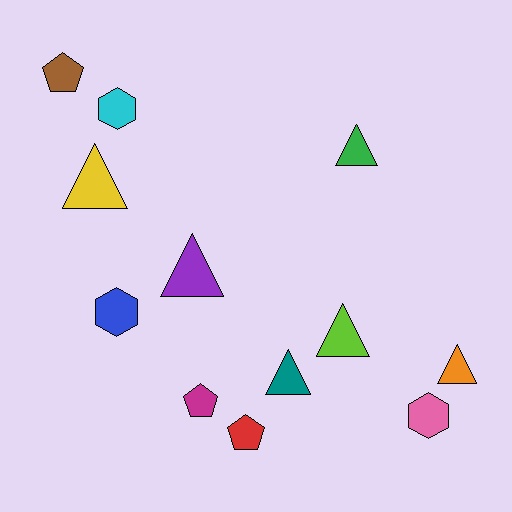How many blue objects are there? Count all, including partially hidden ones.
There is 1 blue object.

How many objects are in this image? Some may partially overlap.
There are 12 objects.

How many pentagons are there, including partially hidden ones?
There are 3 pentagons.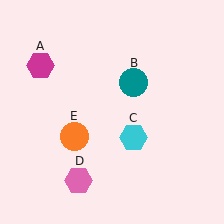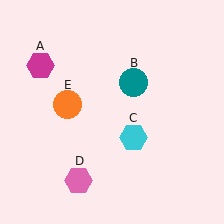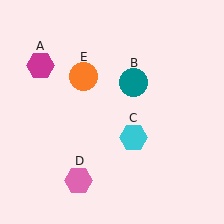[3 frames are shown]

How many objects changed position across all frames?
1 object changed position: orange circle (object E).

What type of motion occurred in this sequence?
The orange circle (object E) rotated clockwise around the center of the scene.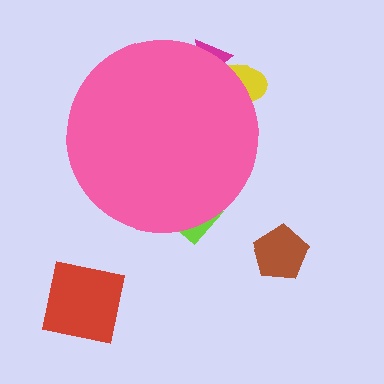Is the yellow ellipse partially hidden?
Yes, the yellow ellipse is partially hidden behind the pink circle.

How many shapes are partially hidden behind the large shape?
3 shapes are partially hidden.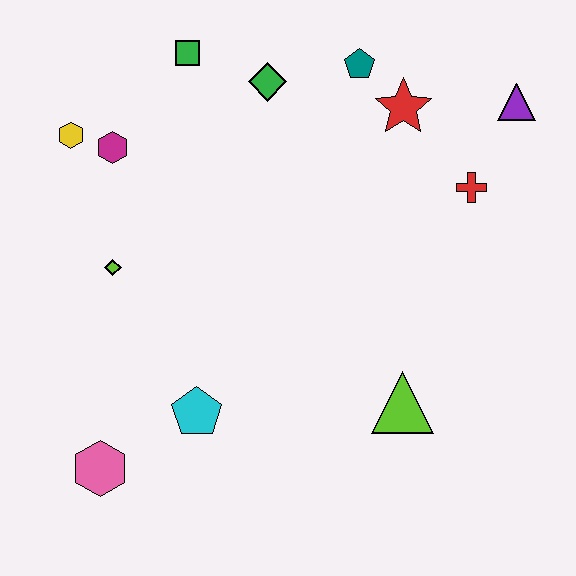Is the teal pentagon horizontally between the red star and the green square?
Yes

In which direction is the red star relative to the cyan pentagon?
The red star is above the cyan pentagon.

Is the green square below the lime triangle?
No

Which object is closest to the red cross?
The purple triangle is closest to the red cross.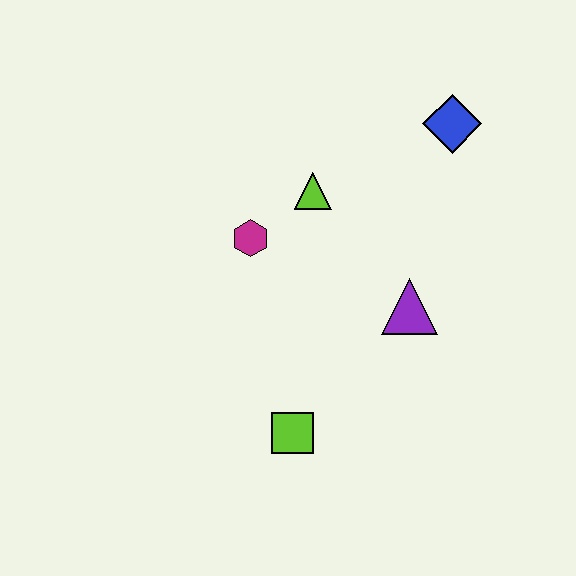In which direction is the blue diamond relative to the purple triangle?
The blue diamond is above the purple triangle.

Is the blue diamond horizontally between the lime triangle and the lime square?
No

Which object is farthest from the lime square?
The blue diamond is farthest from the lime square.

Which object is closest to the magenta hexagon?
The lime triangle is closest to the magenta hexagon.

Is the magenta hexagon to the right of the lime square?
No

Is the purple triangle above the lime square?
Yes